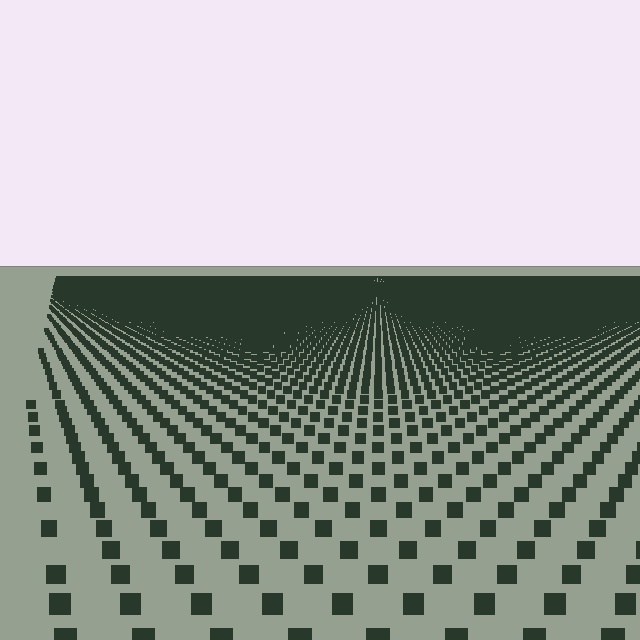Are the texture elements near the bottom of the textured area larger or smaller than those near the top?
Larger. Near the bottom, elements are closer to the viewer and appear at a bigger on-screen size.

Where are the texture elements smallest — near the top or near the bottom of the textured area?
Near the top.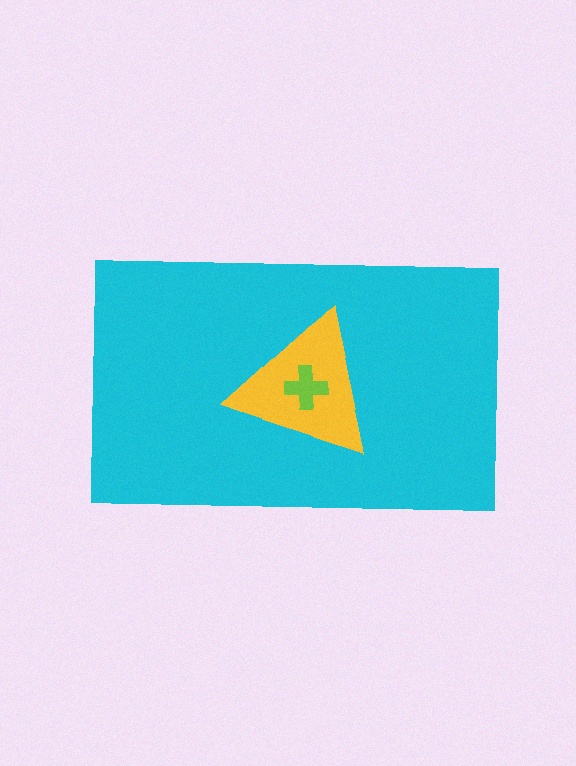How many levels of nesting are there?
3.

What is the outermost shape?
The cyan rectangle.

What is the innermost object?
The lime cross.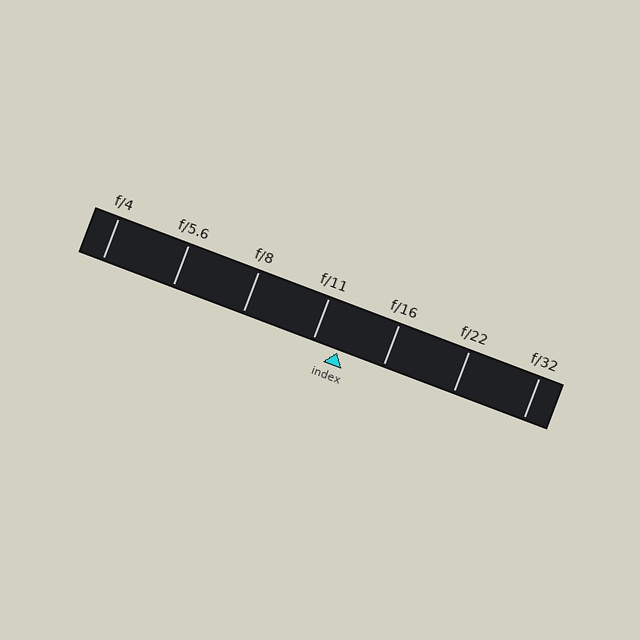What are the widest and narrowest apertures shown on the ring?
The widest aperture shown is f/4 and the narrowest is f/32.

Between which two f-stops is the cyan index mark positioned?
The index mark is between f/11 and f/16.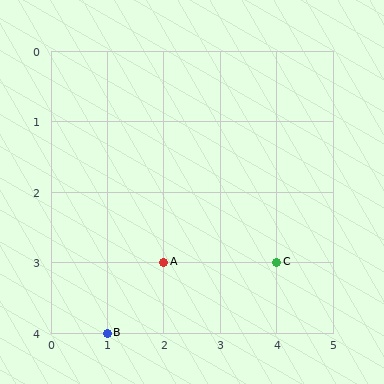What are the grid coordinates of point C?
Point C is at grid coordinates (4, 3).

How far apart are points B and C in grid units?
Points B and C are 3 columns and 1 row apart (about 3.2 grid units diagonally).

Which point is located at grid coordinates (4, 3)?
Point C is at (4, 3).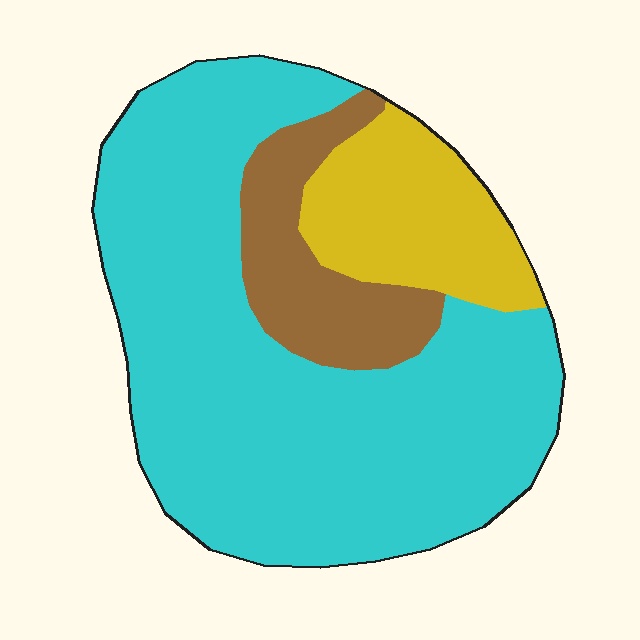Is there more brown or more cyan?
Cyan.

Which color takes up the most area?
Cyan, at roughly 70%.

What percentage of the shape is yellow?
Yellow covers roughly 15% of the shape.